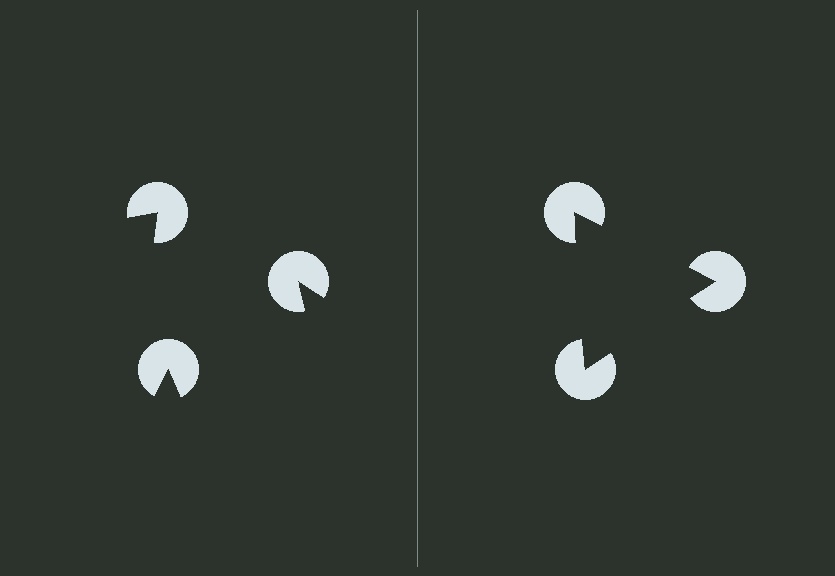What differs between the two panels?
The pac-man discs are positioned identically on both sides; only the wedge orientations differ. On the right they align to a triangle; on the left they are misaligned.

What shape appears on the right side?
An illusory triangle.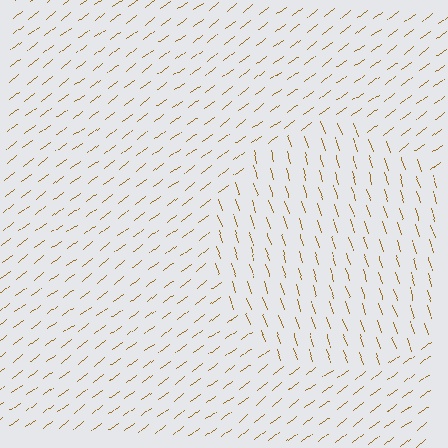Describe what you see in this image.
The image is filled with small brown line segments. A circle region in the image has lines oriented differently from the surrounding lines, creating a visible texture boundary.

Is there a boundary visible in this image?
Yes, there is a texture boundary formed by a change in line orientation.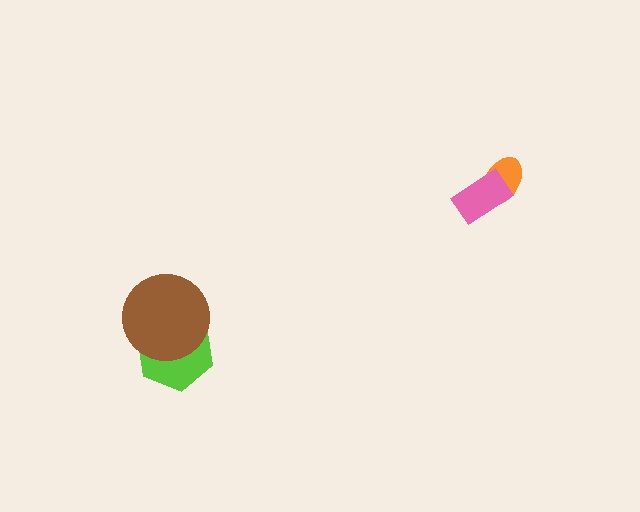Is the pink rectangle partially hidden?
No, no other shape covers it.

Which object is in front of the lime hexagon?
The brown circle is in front of the lime hexagon.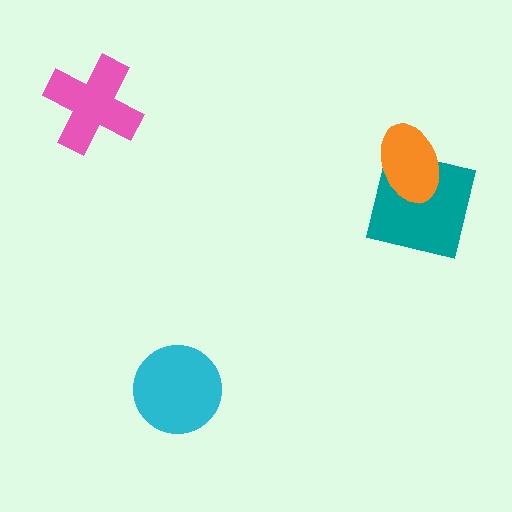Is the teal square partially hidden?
Yes, it is partially covered by another shape.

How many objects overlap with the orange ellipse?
1 object overlaps with the orange ellipse.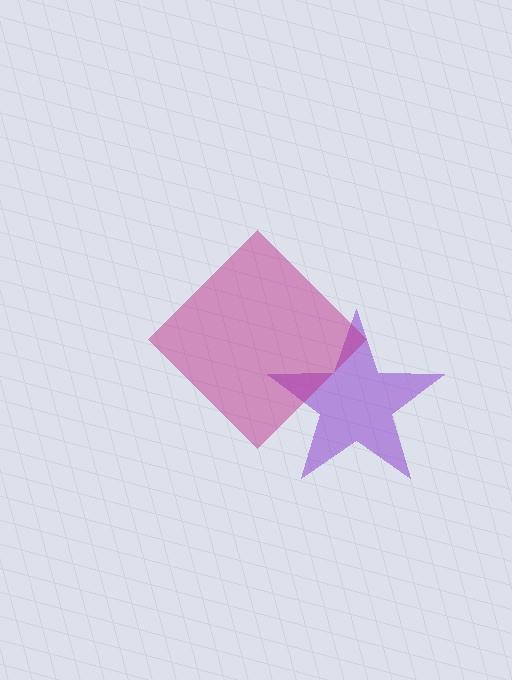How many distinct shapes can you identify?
There are 2 distinct shapes: a purple star, a magenta diamond.